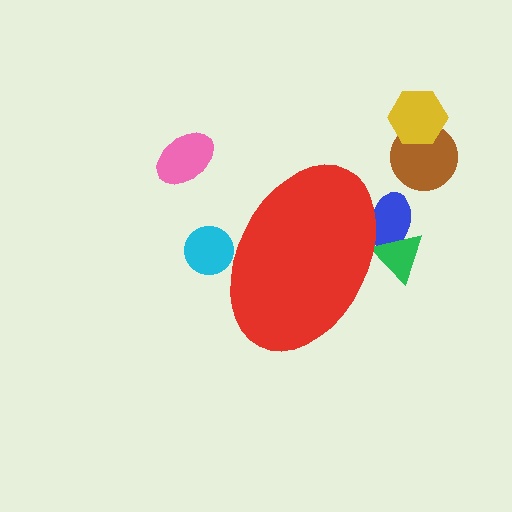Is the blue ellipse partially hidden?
Yes, the blue ellipse is partially hidden behind the red ellipse.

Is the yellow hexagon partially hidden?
No, the yellow hexagon is fully visible.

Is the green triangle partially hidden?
Yes, the green triangle is partially hidden behind the red ellipse.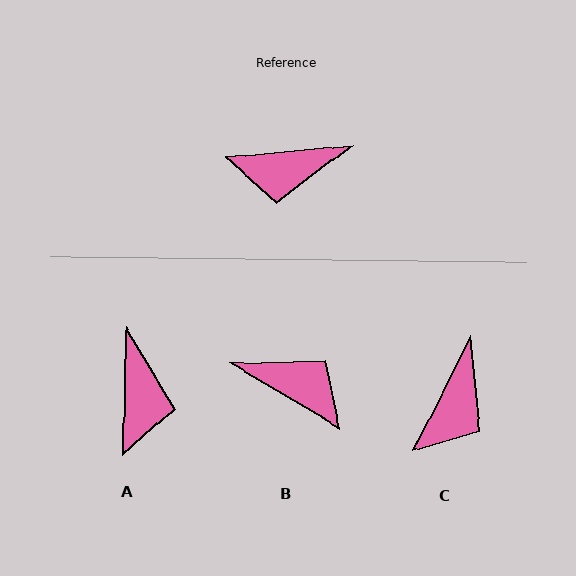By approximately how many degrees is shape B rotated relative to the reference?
Approximately 143 degrees counter-clockwise.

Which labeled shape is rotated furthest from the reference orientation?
B, about 143 degrees away.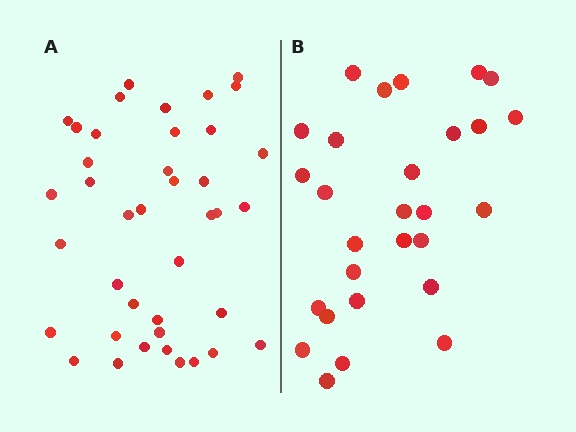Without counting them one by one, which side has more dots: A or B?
Region A (the left region) has more dots.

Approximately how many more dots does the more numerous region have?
Region A has roughly 12 or so more dots than region B.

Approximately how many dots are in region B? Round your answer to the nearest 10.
About 30 dots. (The exact count is 28, which rounds to 30.)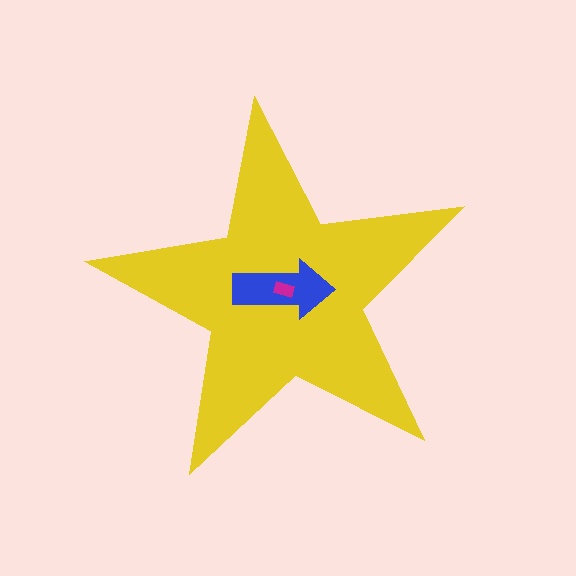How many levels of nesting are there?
3.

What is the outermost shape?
The yellow star.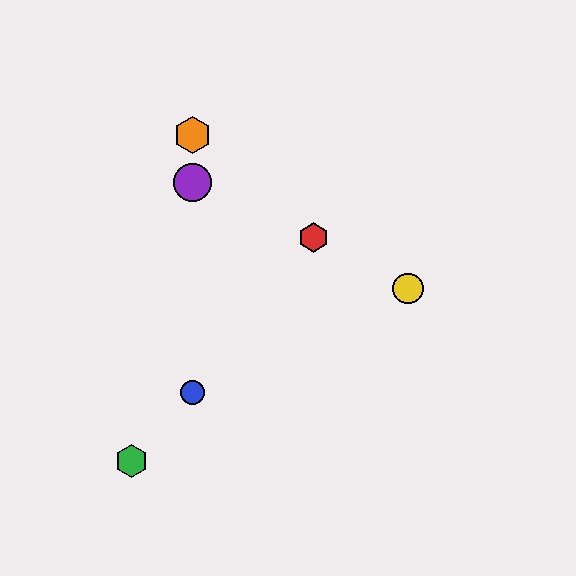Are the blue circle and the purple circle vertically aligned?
Yes, both are at x≈193.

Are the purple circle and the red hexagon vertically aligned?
No, the purple circle is at x≈193 and the red hexagon is at x≈313.